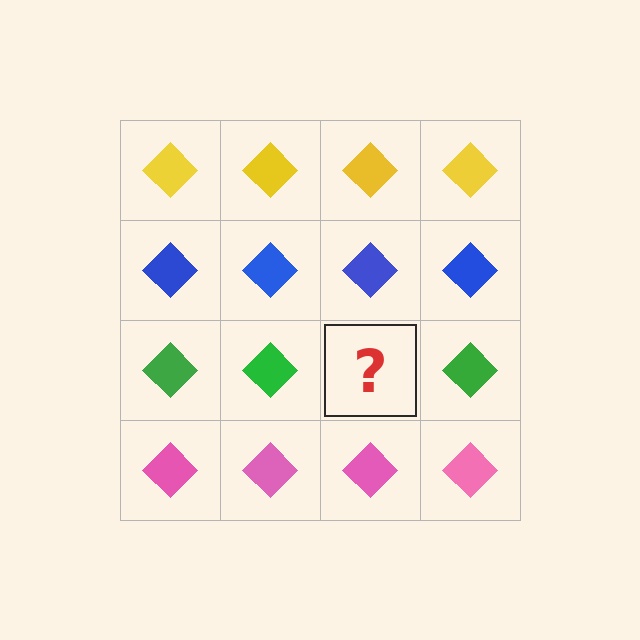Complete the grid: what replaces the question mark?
The question mark should be replaced with a green diamond.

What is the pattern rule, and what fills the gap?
The rule is that each row has a consistent color. The gap should be filled with a green diamond.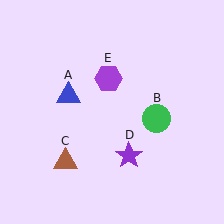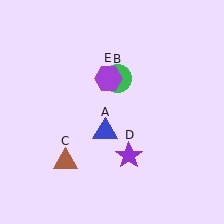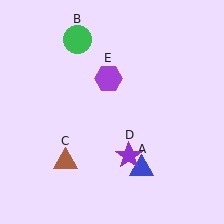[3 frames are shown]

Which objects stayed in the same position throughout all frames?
Brown triangle (object C) and purple star (object D) and purple hexagon (object E) remained stationary.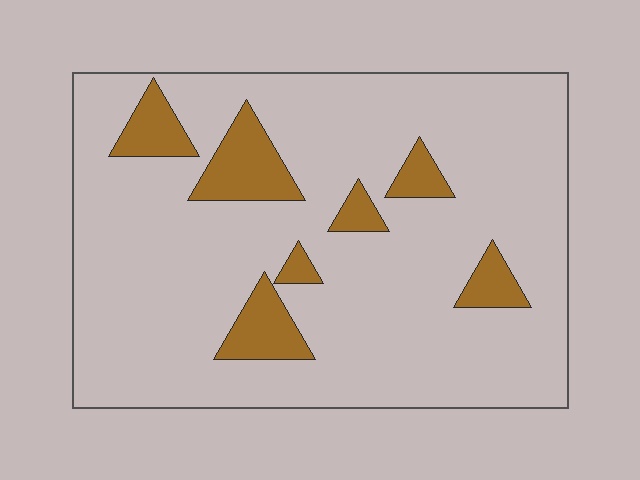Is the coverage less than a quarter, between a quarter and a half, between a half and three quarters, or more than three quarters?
Less than a quarter.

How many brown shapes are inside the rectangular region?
7.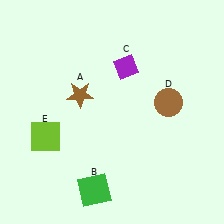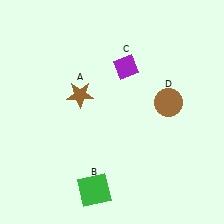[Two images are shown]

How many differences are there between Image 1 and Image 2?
There is 1 difference between the two images.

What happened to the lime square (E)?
The lime square (E) was removed in Image 2. It was in the bottom-left area of Image 1.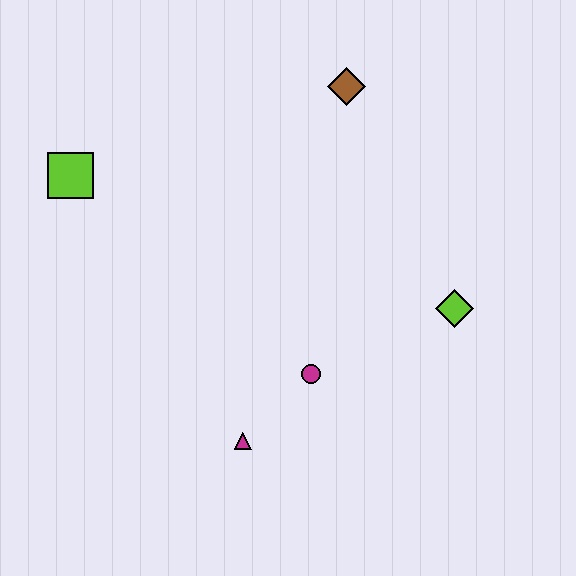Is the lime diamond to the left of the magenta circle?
No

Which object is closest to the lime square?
The brown diamond is closest to the lime square.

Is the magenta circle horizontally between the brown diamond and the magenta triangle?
Yes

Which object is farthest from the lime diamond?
The lime square is farthest from the lime diamond.